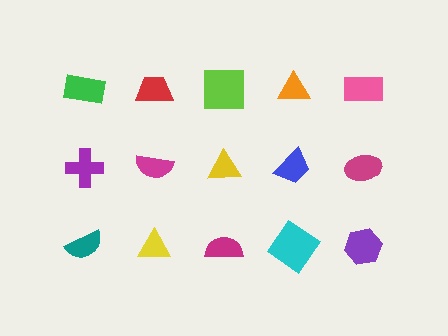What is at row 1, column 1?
A green rectangle.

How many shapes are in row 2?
5 shapes.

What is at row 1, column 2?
A red trapezoid.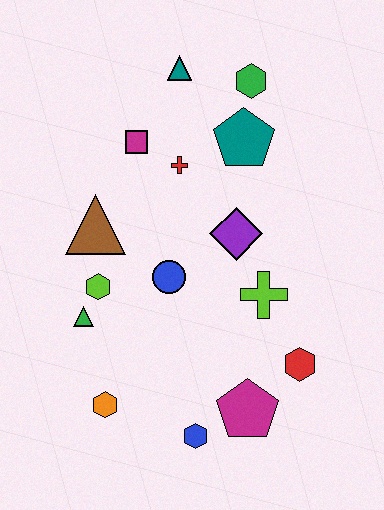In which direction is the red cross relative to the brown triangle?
The red cross is to the right of the brown triangle.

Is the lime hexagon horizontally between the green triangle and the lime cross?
Yes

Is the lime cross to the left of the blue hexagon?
No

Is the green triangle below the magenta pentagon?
No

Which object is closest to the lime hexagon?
The green triangle is closest to the lime hexagon.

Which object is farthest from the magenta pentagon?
The teal triangle is farthest from the magenta pentagon.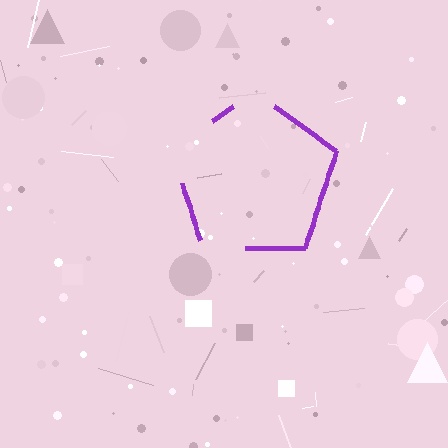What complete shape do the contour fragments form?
The contour fragments form a pentagon.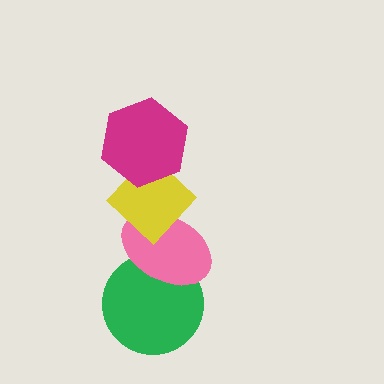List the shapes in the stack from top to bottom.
From top to bottom: the magenta hexagon, the yellow diamond, the pink ellipse, the green circle.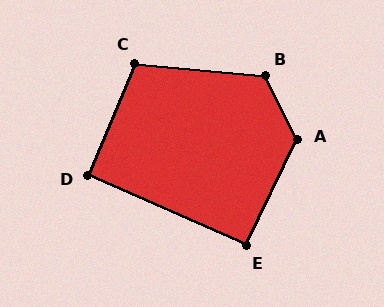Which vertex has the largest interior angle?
A, at approximately 127 degrees.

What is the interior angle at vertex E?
Approximately 92 degrees (approximately right).